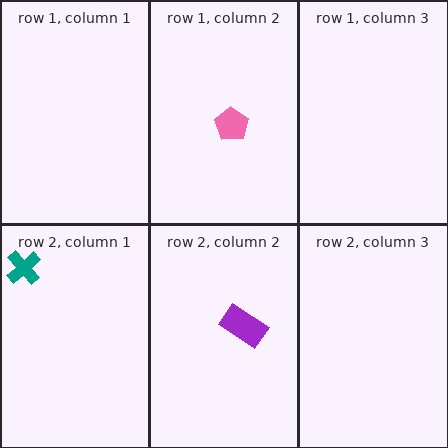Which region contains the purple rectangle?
The row 2, column 2 region.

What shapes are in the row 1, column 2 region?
The pink pentagon.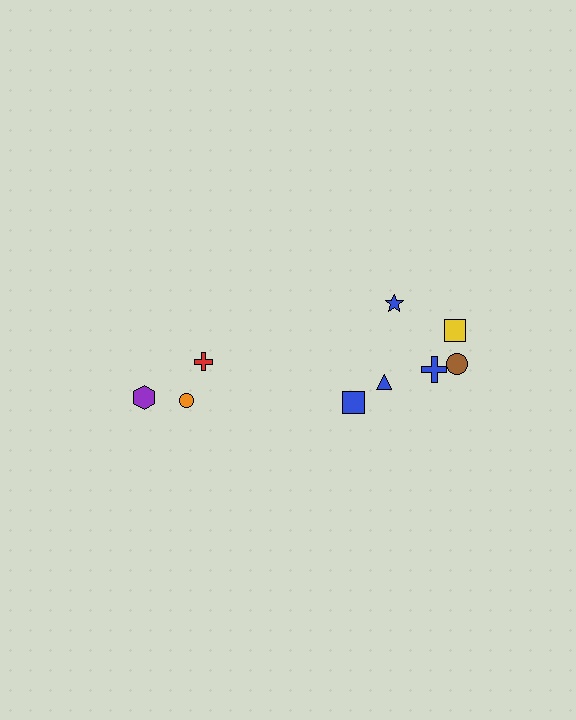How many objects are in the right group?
There are 6 objects.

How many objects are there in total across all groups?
There are 9 objects.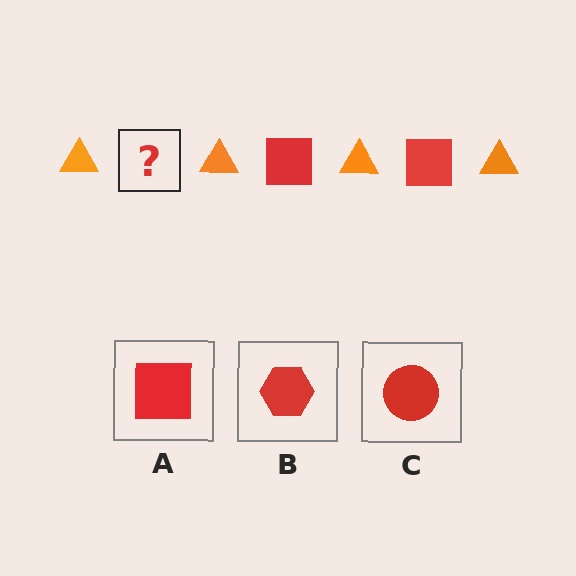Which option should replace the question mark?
Option A.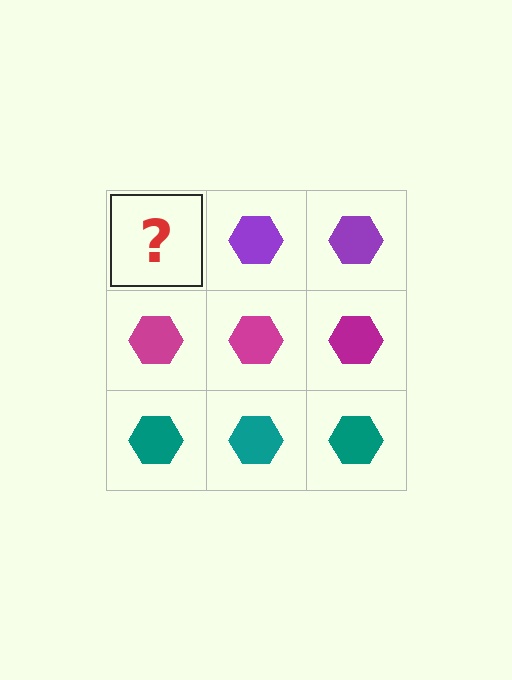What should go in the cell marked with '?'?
The missing cell should contain a purple hexagon.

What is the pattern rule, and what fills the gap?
The rule is that each row has a consistent color. The gap should be filled with a purple hexagon.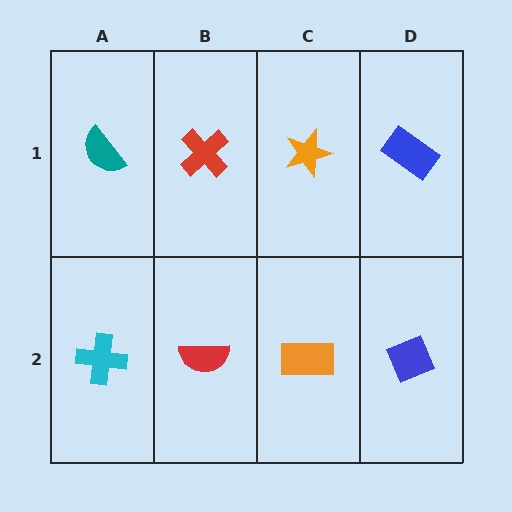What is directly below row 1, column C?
An orange rectangle.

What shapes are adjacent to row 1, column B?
A red semicircle (row 2, column B), a teal semicircle (row 1, column A), an orange star (row 1, column C).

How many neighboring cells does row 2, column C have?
3.